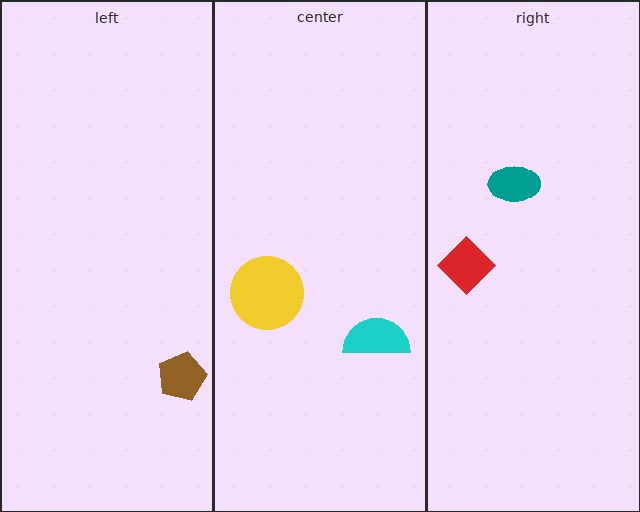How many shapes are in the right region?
2.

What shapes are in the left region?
The brown pentagon.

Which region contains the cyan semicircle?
The center region.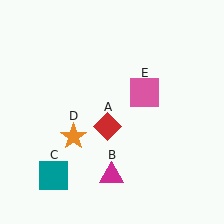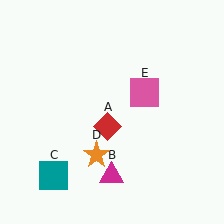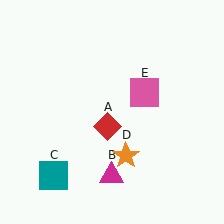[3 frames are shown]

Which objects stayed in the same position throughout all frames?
Red diamond (object A) and magenta triangle (object B) and teal square (object C) and pink square (object E) remained stationary.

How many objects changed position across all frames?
1 object changed position: orange star (object D).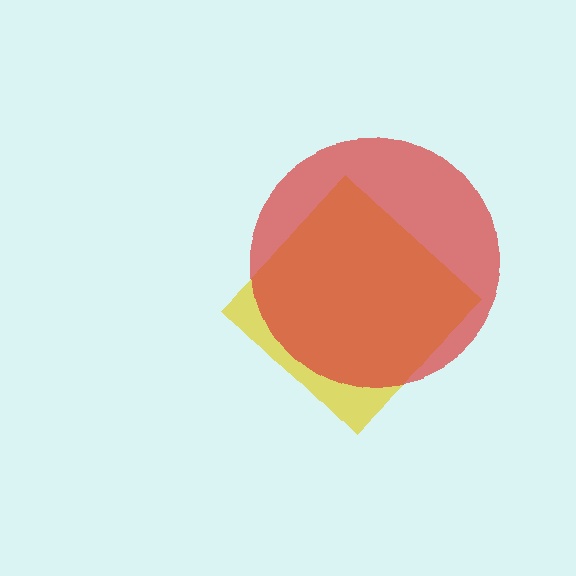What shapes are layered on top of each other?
The layered shapes are: a yellow diamond, a red circle.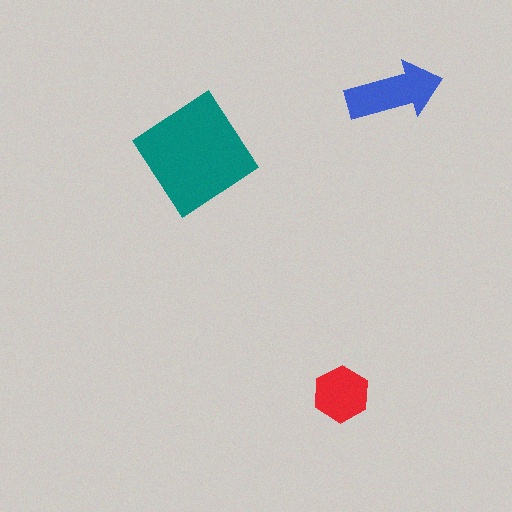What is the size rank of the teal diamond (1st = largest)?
1st.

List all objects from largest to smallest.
The teal diamond, the blue arrow, the red hexagon.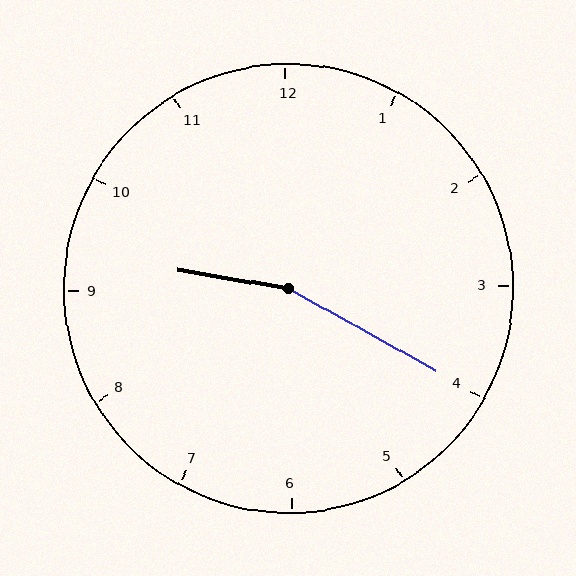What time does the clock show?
9:20.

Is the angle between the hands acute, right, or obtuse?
It is obtuse.